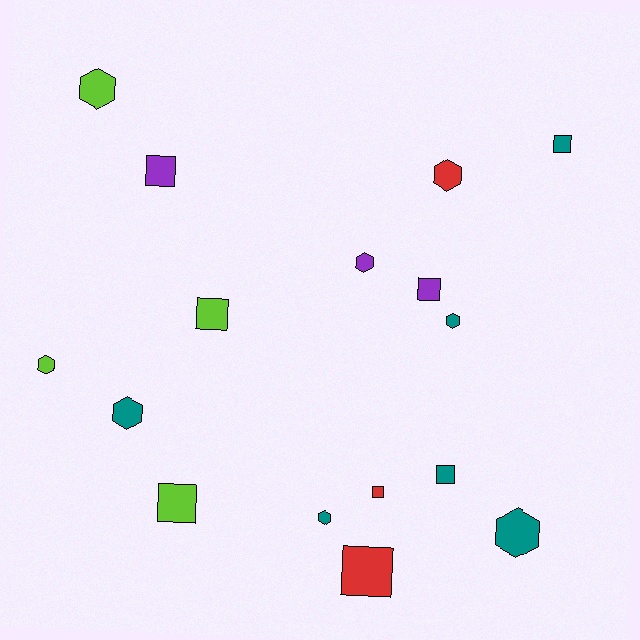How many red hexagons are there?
There is 1 red hexagon.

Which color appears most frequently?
Teal, with 6 objects.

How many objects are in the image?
There are 16 objects.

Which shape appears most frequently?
Hexagon, with 8 objects.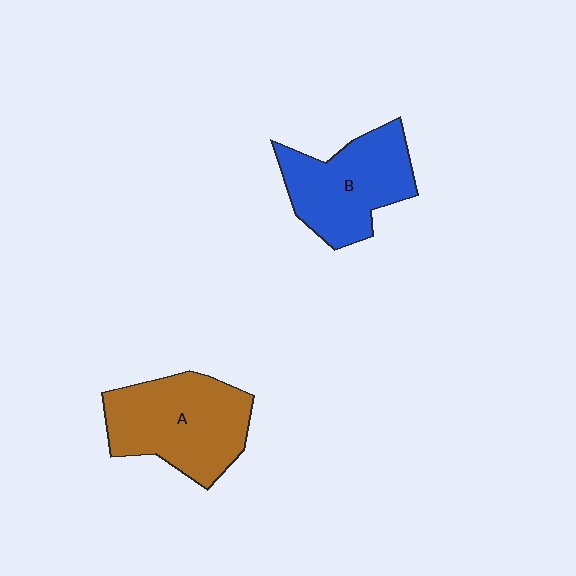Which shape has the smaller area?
Shape B (blue).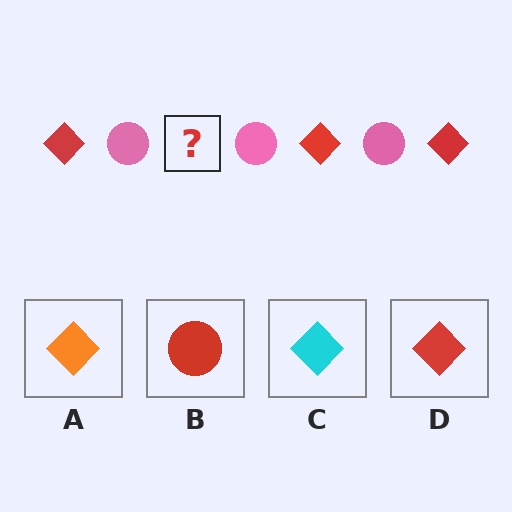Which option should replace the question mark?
Option D.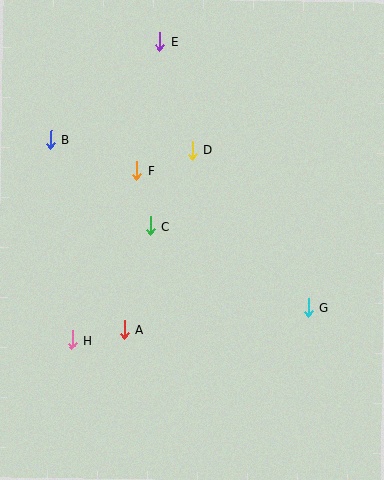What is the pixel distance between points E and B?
The distance between E and B is 147 pixels.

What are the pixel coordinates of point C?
Point C is at (150, 226).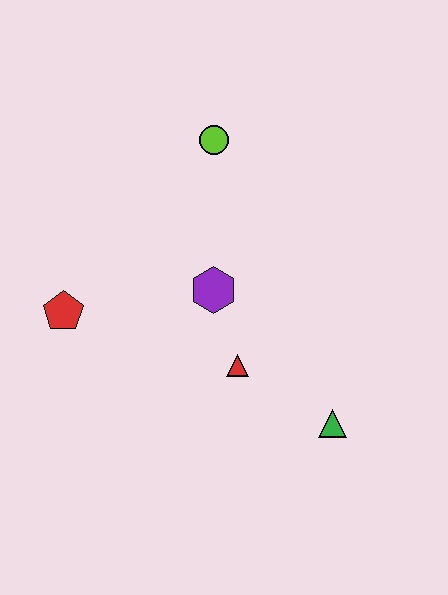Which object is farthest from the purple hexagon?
The green triangle is farthest from the purple hexagon.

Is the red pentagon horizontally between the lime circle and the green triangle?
No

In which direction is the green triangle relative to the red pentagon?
The green triangle is to the right of the red pentagon.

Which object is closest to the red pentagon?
The purple hexagon is closest to the red pentagon.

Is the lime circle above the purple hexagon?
Yes